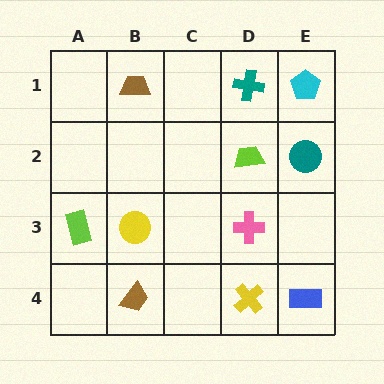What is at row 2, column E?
A teal circle.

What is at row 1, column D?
A teal cross.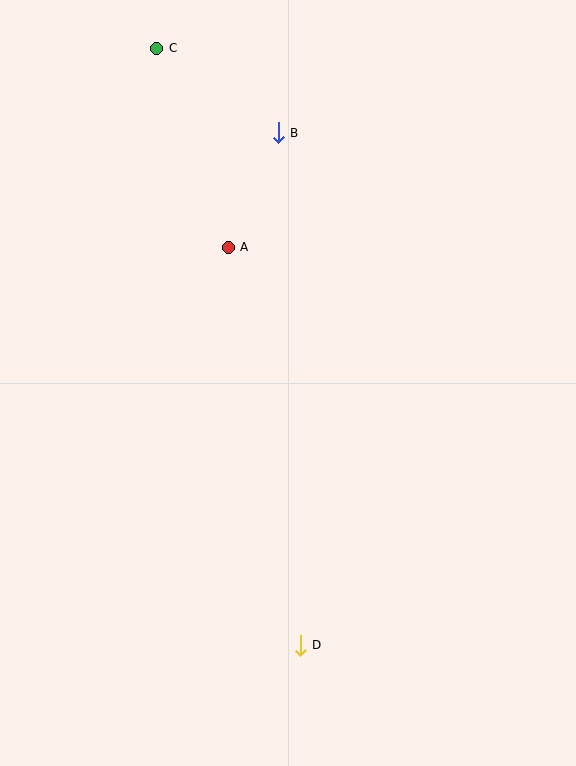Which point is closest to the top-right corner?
Point B is closest to the top-right corner.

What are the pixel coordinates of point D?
Point D is at (300, 645).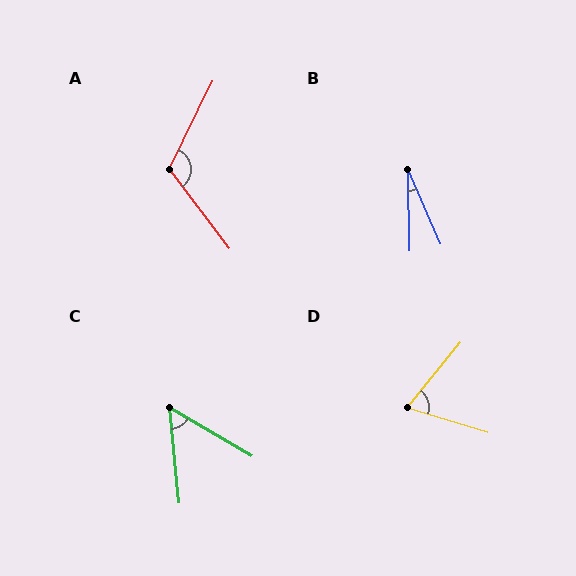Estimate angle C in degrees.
Approximately 54 degrees.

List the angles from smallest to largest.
B (23°), C (54°), D (68°), A (117°).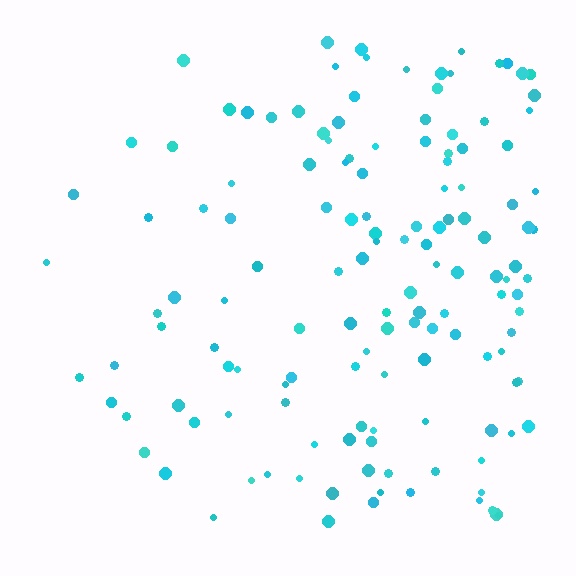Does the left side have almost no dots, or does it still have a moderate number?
Still a moderate number, just noticeably fewer than the right.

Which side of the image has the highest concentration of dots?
The right.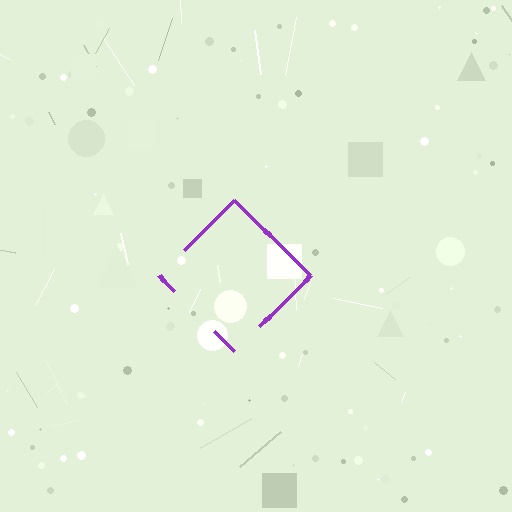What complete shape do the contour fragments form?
The contour fragments form a diamond.